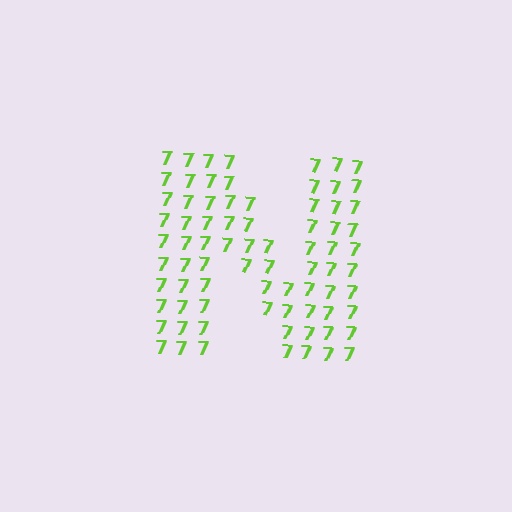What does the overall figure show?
The overall figure shows the letter N.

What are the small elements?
The small elements are digit 7's.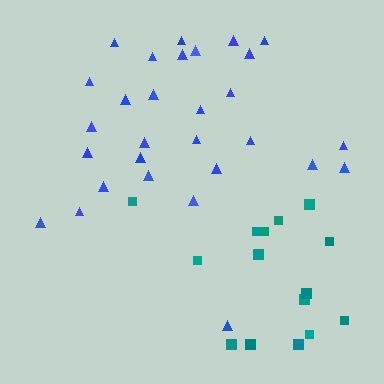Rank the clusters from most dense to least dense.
blue, teal.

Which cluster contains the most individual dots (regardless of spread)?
Blue (29).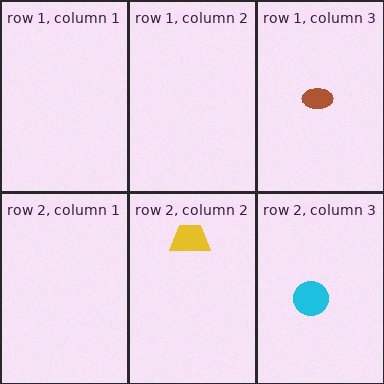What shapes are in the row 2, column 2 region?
The yellow trapezoid.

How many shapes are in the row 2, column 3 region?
1.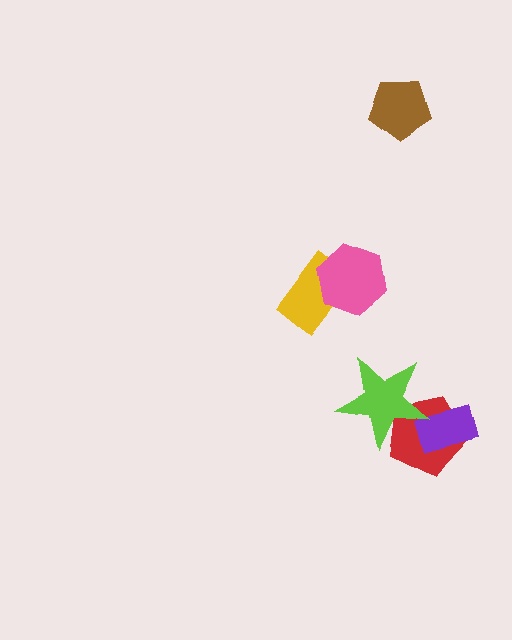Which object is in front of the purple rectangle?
The lime star is in front of the purple rectangle.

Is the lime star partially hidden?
No, no other shape covers it.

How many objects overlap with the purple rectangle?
2 objects overlap with the purple rectangle.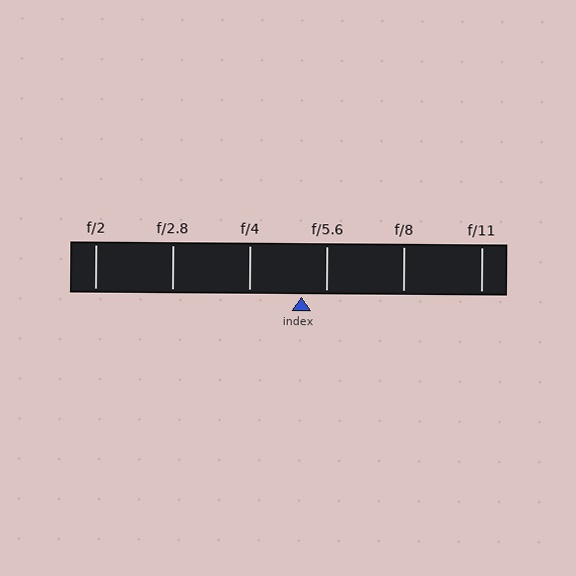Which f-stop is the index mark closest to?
The index mark is closest to f/5.6.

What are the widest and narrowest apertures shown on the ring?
The widest aperture shown is f/2 and the narrowest is f/11.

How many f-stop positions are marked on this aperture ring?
There are 6 f-stop positions marked.